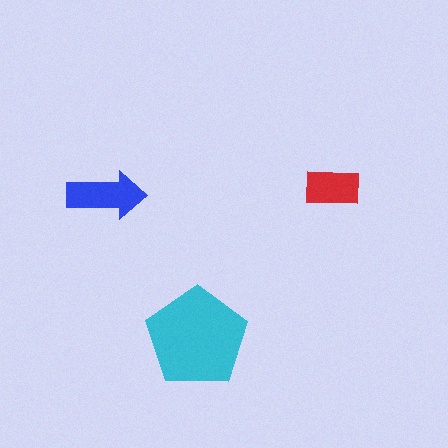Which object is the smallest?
The red rectangle.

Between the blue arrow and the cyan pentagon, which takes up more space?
The cyan pentagon.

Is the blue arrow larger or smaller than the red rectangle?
Larger.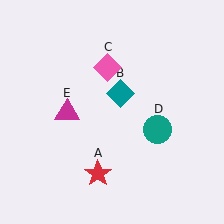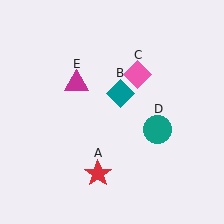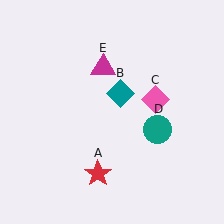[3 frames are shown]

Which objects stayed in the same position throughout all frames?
Red star (object A) and teal diamond (object B) and teal circle (object D) remained stationary.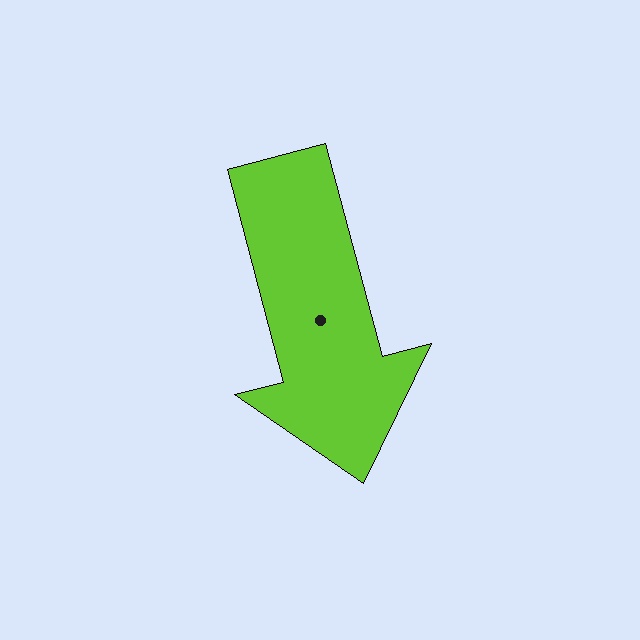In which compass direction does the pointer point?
South.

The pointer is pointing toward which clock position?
Roughly 6 o'clock.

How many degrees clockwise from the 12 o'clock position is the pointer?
Approximately 165 degrees.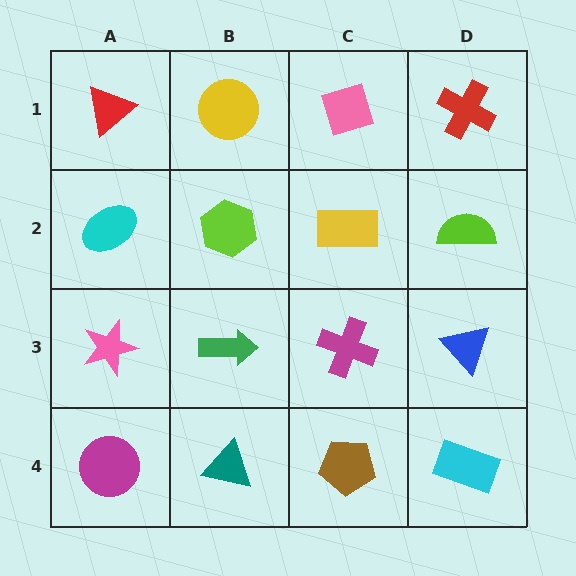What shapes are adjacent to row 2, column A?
A red triangle (row 1, column A), a pink star (row 3, column A), a lime hexagon (row 2, column B).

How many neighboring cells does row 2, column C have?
4.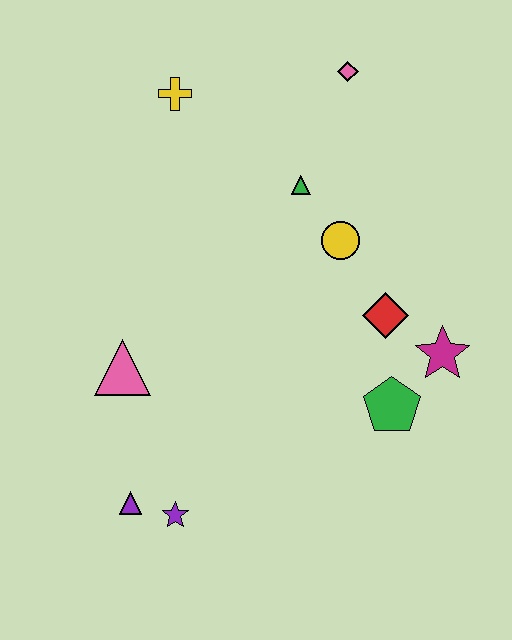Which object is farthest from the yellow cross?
The purple star is farthest from the yellow cross.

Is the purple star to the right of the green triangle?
No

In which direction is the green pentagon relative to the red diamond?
The green pentagon is below the red diamond.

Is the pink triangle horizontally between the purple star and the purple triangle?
No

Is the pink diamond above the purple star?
Yes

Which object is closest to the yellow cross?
The green triangle is closest to the yellow cross.